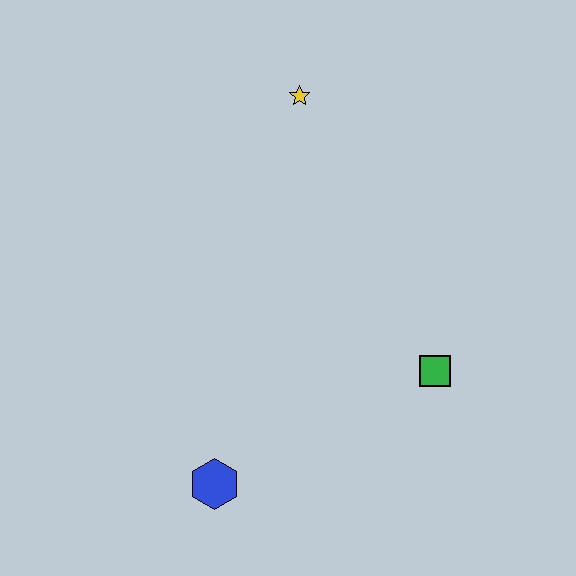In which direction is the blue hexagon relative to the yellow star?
The blue hexagon is below the yellow star.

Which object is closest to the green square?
The blue hexagon is closest to the green square.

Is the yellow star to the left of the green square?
Yes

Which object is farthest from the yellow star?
The blue hexagon is farthest from the yellow star.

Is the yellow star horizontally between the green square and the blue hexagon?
Yes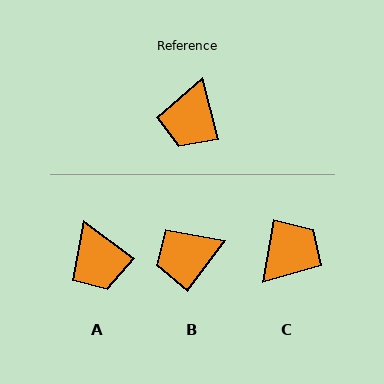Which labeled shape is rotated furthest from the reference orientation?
C, about 155 degrees away.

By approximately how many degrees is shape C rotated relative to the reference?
Approximately 155 degrees counter-clockwise.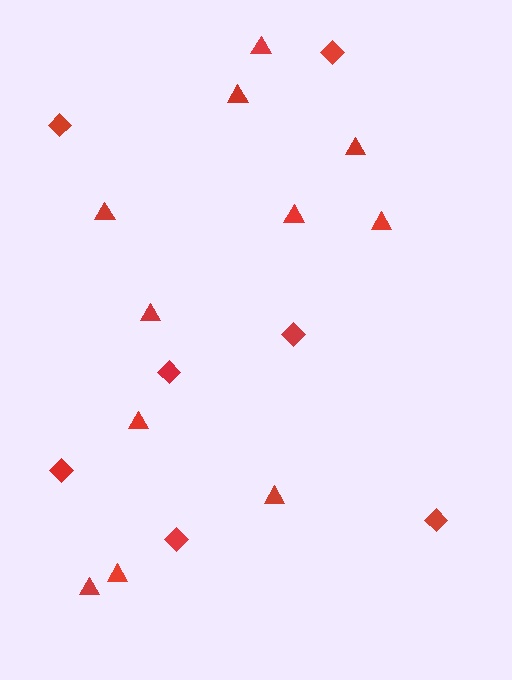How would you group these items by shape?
There are 2 groups: one group of triangles (11) and one group of diamonds (7).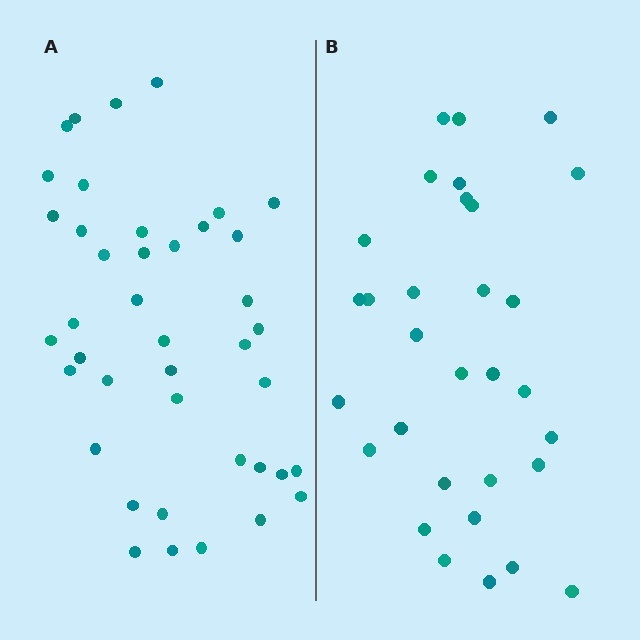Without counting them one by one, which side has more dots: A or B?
Region A (the left region) has more dots.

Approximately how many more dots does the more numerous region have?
Region A has roughly 10 or so more dots than region B.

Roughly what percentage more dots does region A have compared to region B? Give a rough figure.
About 30% more.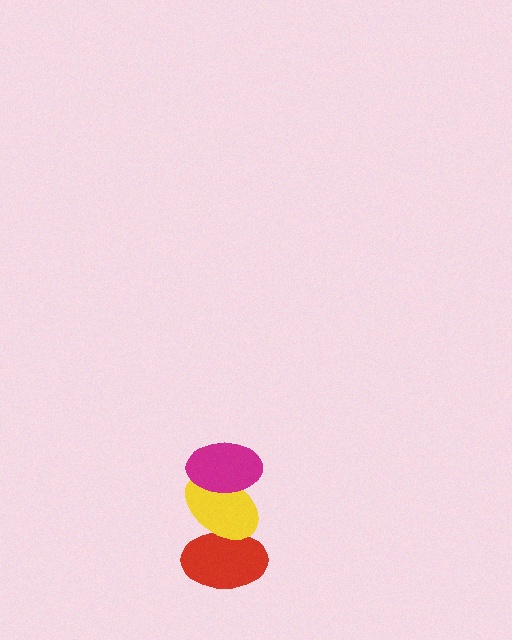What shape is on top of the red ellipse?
The yellow ellipse is on top of the red ellipse.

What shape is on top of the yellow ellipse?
The magenta ellipse is on top of the yellow ellipse.